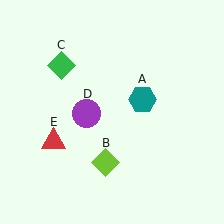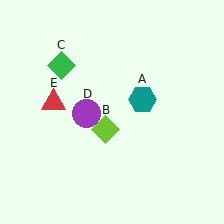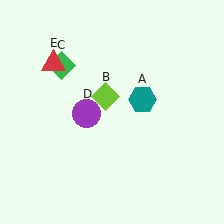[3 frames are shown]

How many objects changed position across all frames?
2 objects changed position: lime diamond (object B), red triangle (object E).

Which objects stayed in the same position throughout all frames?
Teal hexagon (object A) and green diamond (object C) and purple circle (object D) remained stationary.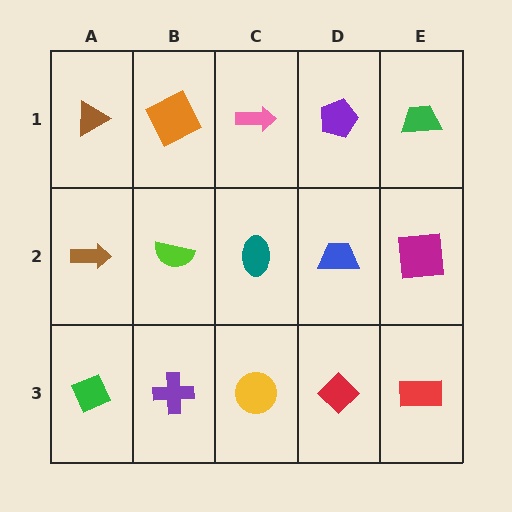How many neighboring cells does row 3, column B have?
3.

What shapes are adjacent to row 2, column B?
An orange square (row 1, column B), a purple cross (row 3, column B), a brown arrow (row 2, column A), a teal ellipse (row 2, column C).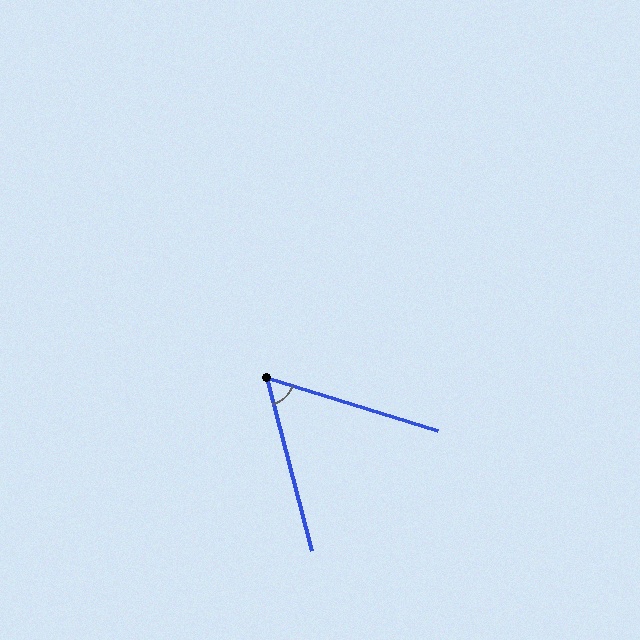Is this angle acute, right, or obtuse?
It is acute.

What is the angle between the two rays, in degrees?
Approximately 58 degrees.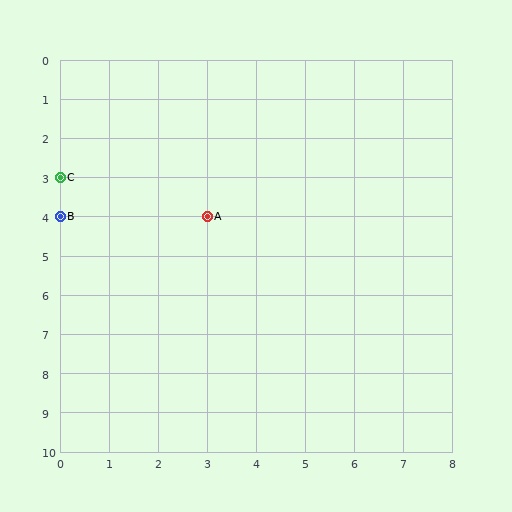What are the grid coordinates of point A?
Point A is at grid coordinates (3, 4).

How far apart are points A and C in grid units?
Points A and C are 3 columns and 1 row apart (about 3.2 grid units diagonally).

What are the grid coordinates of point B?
Point B is at grid coordinates (0, 4).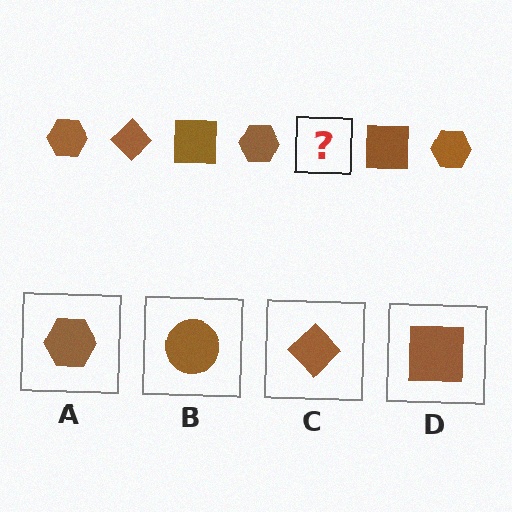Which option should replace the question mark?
Option C.